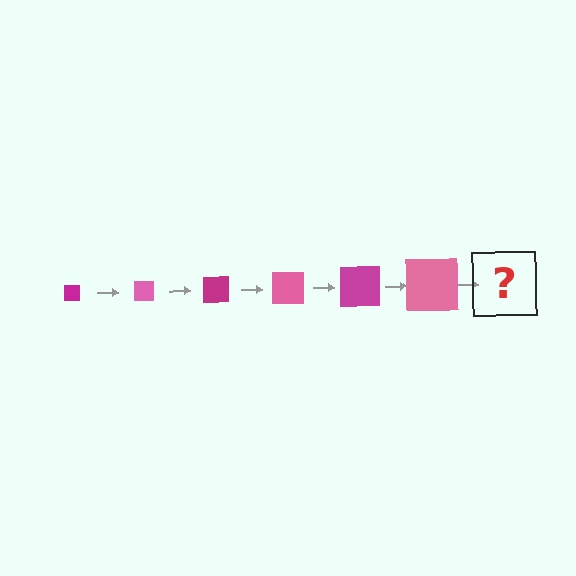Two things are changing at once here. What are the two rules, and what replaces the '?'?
The two rules are that the square grows larger each step and the color cycles through magenta and pink. The '?' should be a magenta square, larger than the previous one.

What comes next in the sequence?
The next element should be a magenta square, larger than the previous one.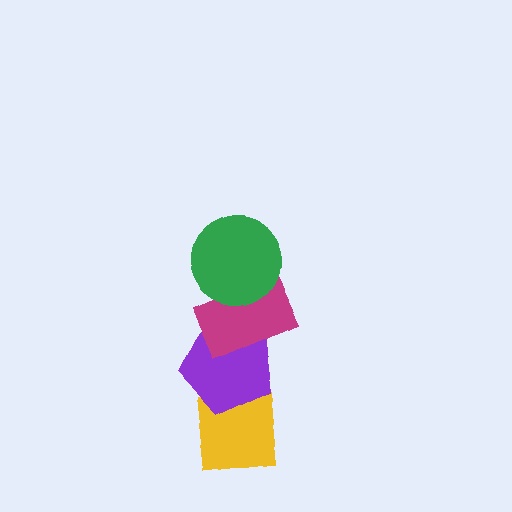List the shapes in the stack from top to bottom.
From top to bottom: the green circle, the magenta rectangle, the purple pentagon, the yellow square.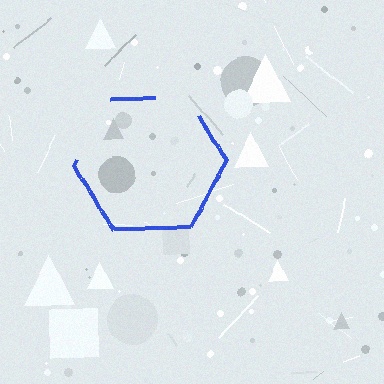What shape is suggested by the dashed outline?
The dashed outline suggests a hexagon.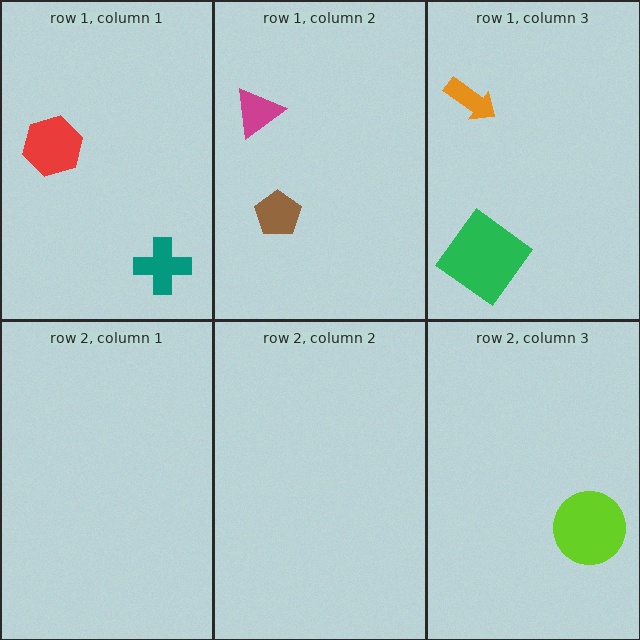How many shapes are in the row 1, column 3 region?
2.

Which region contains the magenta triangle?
The row 1, column 2 region.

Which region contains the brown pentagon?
The row 1, column 2 region.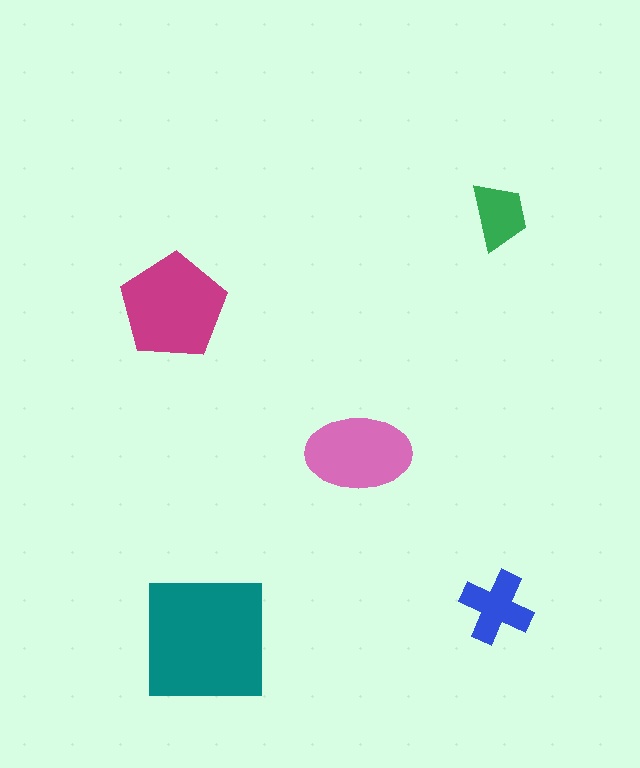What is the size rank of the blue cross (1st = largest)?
4th.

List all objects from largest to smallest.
The teal square, the magenta pentagon, the pink ellipse, the blue cross, the green trapezoid.